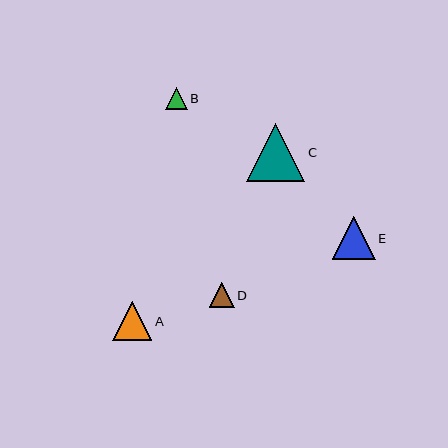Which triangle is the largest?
Triangle C is the largest with a size of approximately 58 pixels.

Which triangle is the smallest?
Triangle B is the smallest with a size of approximately 22 pixels.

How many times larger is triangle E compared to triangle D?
Triangle E is approximately 1.8 times the size of triangle D.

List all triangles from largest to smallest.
From largest to smallest: C, E, A, D, B.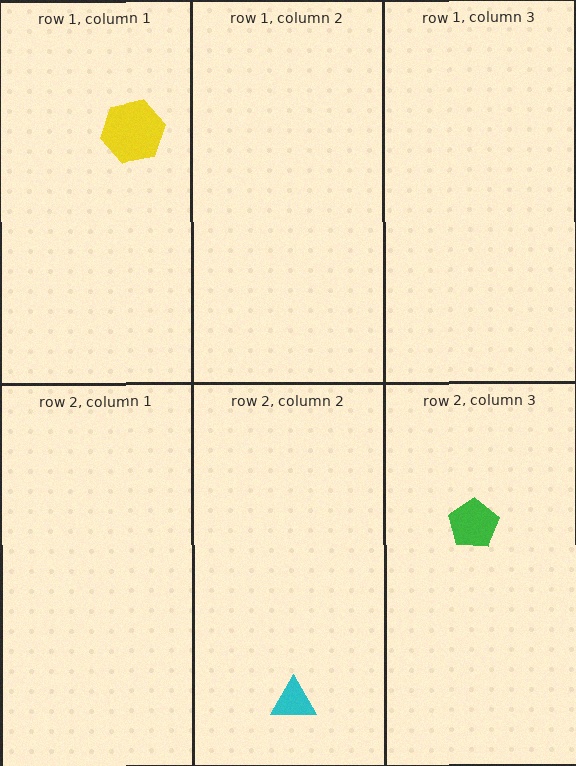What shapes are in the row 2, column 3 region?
The green pentagon.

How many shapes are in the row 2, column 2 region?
1.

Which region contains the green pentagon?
The row 2, column 3 region.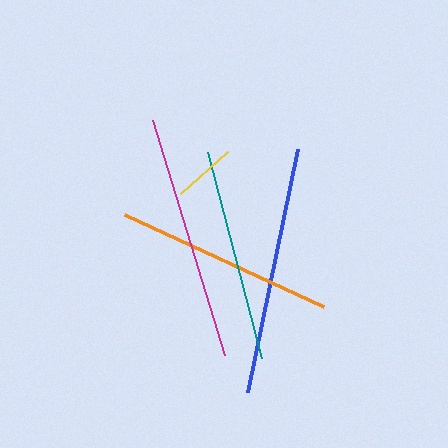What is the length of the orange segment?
The orange segment is approximately 219 pixels long.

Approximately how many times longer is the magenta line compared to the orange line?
The magenta line is approximately 1.1 times the length of the orange line.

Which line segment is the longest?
The blue line is the longest at approximately 248 pixels.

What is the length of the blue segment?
The blue segment is approximately 248 pixels long.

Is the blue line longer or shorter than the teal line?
The blue line is longer than the teal line.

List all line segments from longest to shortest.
From longest to shortest: blue, magenta, orange, teal, yellow.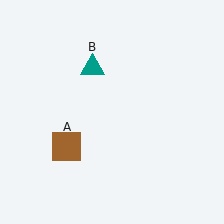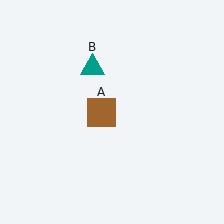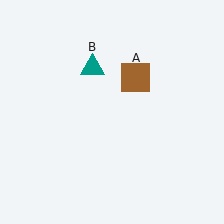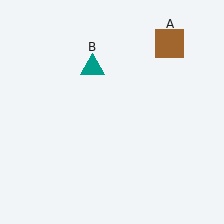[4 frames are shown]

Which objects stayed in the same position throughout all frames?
Teal triangle (object B) remained stationary.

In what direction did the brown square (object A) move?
The brown square (object A) moved up and to the right.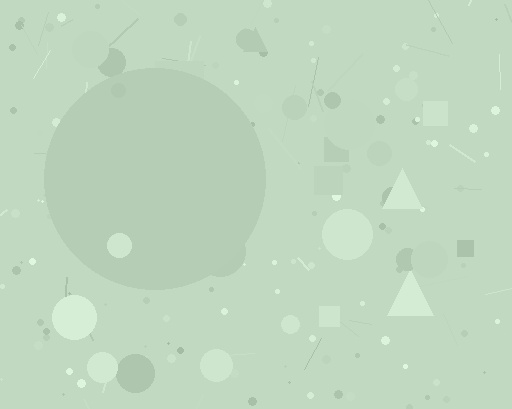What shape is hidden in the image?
A circle is hidden in the image.